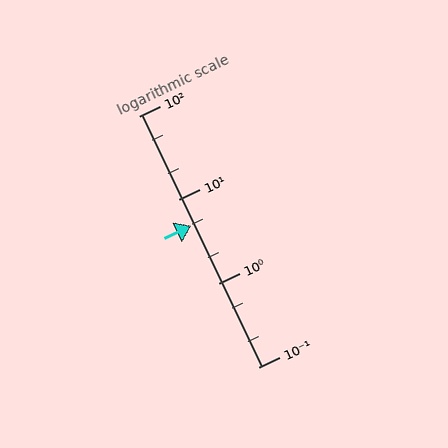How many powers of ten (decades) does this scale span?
The scale spans 3 decades, from 0.1 to 100.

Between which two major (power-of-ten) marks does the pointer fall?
The pointer is between 1 and 10.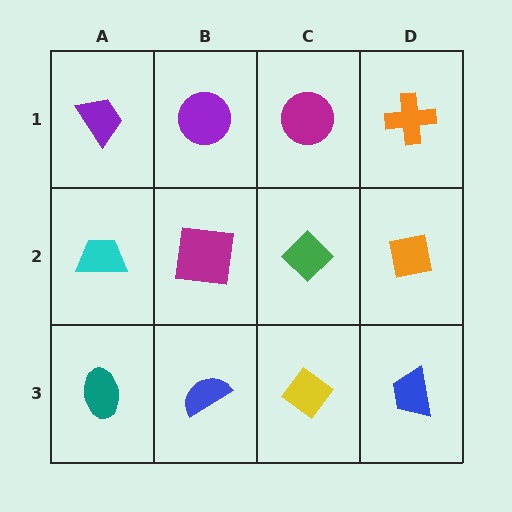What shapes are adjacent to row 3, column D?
An orange square (row 2, column D), a yellow diamond (row 3, column C).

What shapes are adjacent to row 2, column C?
A magenta circle (row 1, column C), a yellow diamond (row 3, column C), a magenta square (row 2, column B), an orange square (row 2, column D).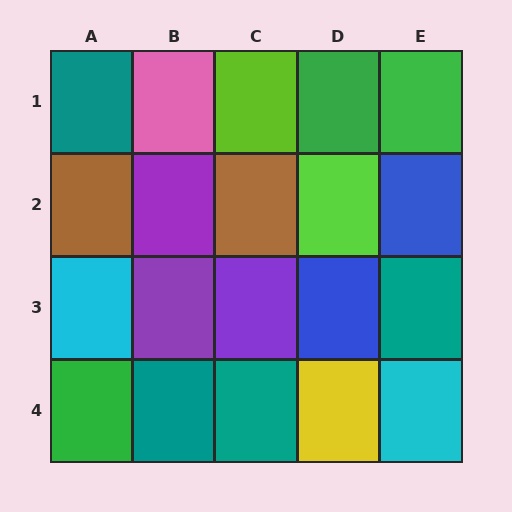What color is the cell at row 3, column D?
Blue.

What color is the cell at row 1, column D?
Green.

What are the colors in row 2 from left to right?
Brown, purple, brown, lime, blue.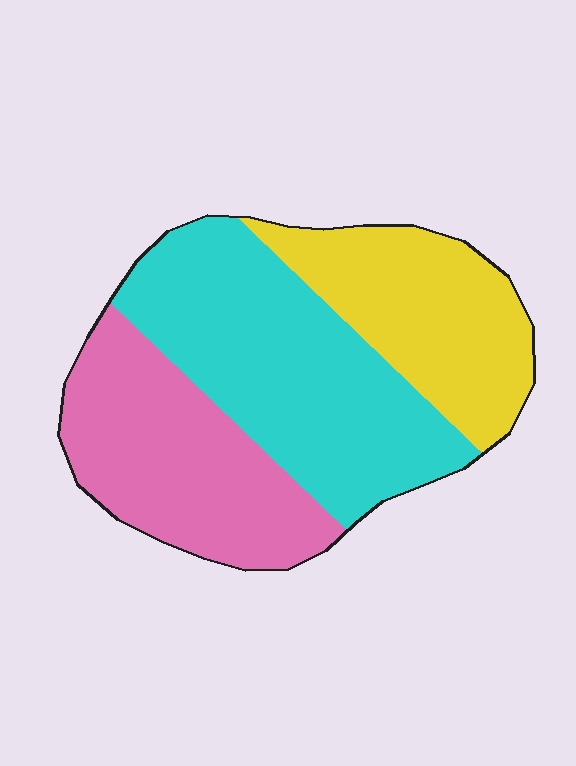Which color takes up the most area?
Cyan, at roughly 40%.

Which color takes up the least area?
Yellow, at roughly 25%.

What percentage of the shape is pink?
Pink takes up about one third (1/3) of the shape.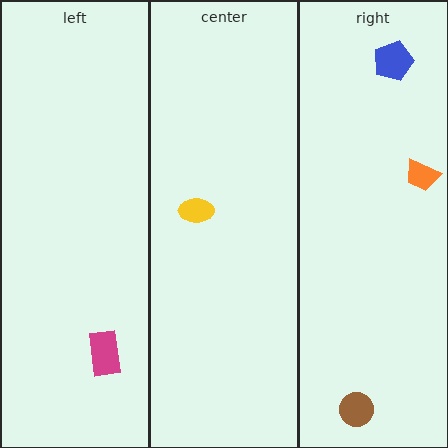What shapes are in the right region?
The brown circle, the blue pentagon, the orange trapezoid.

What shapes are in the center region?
The yellow ellipse.